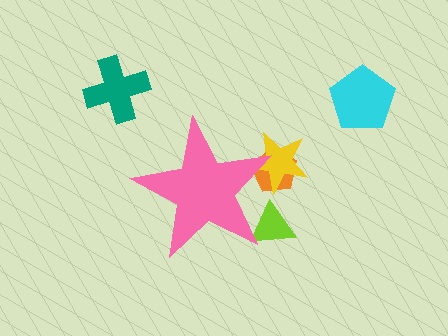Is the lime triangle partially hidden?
Yes, the lime triangle is partially hidden behind the pink star.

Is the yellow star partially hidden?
Yes, the yellow star is partially hidden behind the pink star.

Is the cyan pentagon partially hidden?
No, the cyan pentagon is fully visible.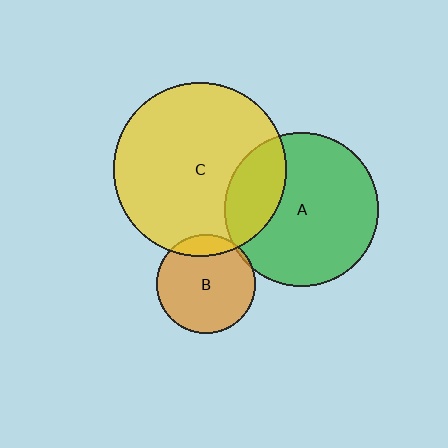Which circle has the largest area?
Circle C (yellow).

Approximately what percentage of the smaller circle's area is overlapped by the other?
Approximately 25%.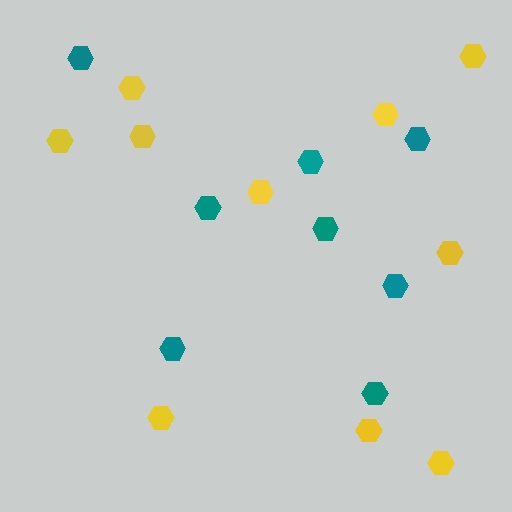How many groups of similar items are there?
There are 2 groups: one group of teal hexagons (8) and one group of yellow hexagons (10).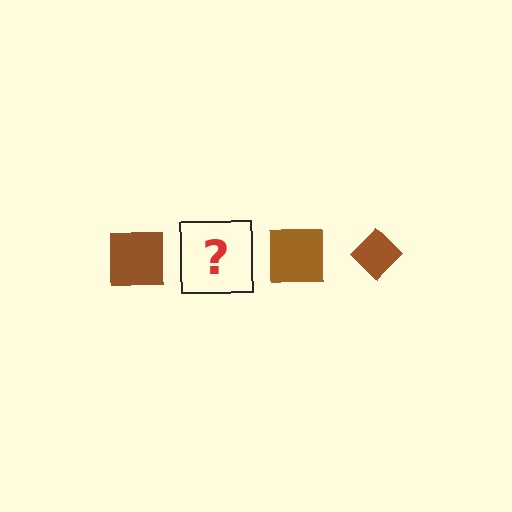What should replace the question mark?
The question mark should be replaced with a brown diamond.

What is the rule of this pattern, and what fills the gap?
The rule is that the pattern cycles through square, diamond shapes in brown. The gap should be filled with a brown diamond.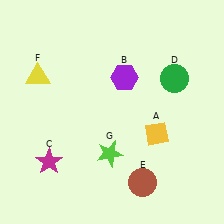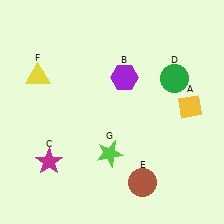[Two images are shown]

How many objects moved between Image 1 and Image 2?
1 object moved between the two images.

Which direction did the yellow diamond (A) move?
The yellow diamond (A) moved right.